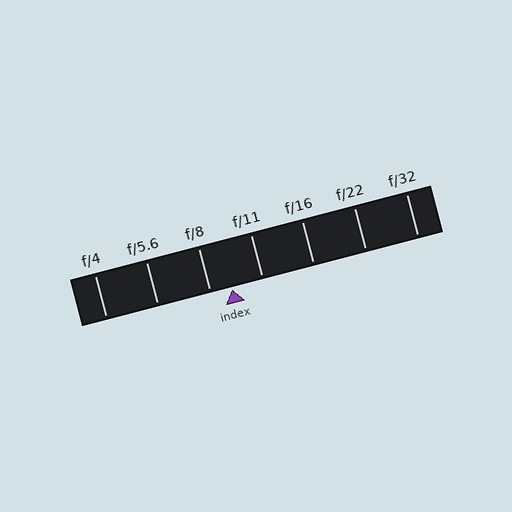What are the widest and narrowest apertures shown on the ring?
The widest aperture shown is f/4 and the narrowest is f/32.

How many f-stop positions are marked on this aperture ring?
There are 7 f-stop positions marked.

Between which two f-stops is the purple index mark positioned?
The index mark is between f/8 and f/11.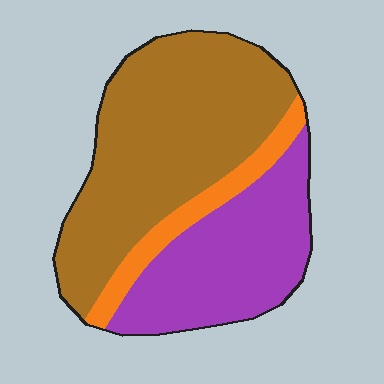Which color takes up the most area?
Brown, at roughly 55%.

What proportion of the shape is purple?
Purple covers around 35% of the shape.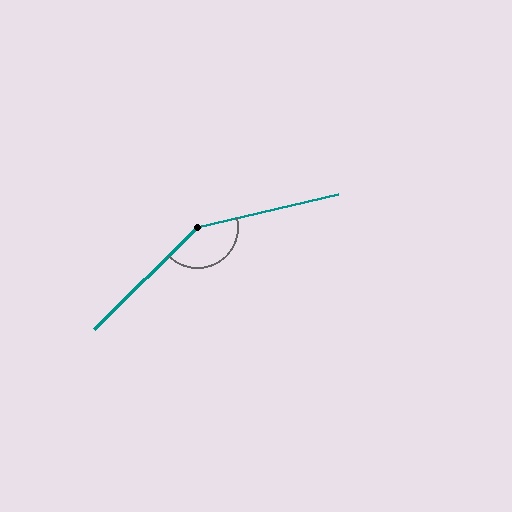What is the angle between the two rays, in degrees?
Approximately 149 degrees.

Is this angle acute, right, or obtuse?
It is obtuse.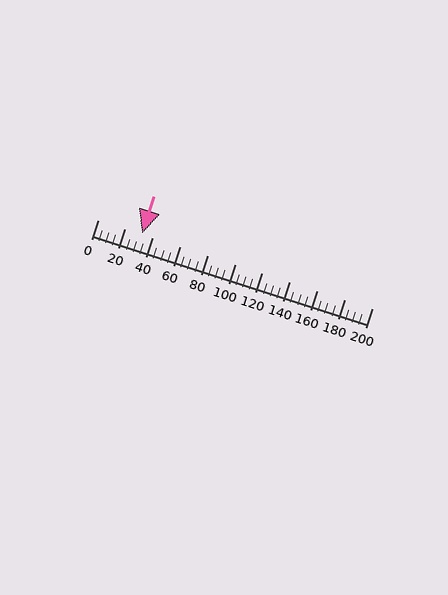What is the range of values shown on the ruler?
The ruler shows values from 0 to 200.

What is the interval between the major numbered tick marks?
The major tick marks are spaced 20 units apart.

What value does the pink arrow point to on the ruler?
The pink arrow points to approximately 32.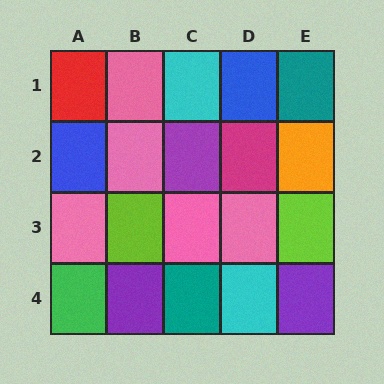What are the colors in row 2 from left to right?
Blue, pink, purple, magenta, orange.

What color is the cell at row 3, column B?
Lime.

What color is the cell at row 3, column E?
Lime.